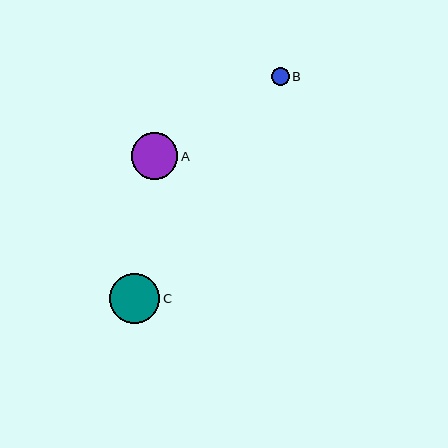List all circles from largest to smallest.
From largest to smallest: C, A, B.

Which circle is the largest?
Circle C is the largest with a size of approximately 51 pixels.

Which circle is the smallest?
Circle B is the smallest with a size of approximately 17 pixels.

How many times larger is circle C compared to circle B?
Circle C is approximately 2.9 times the size of circle B.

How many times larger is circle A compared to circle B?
Circle A is approximately 2.7 times the size of circle B.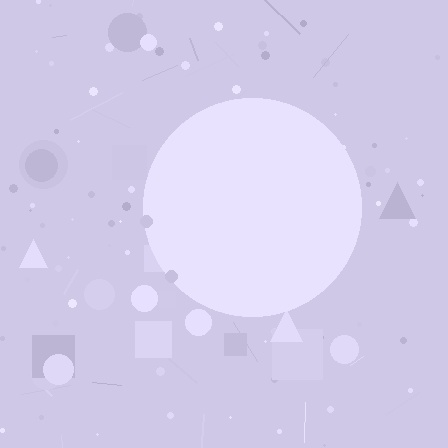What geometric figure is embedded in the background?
A circle is embedded in the background.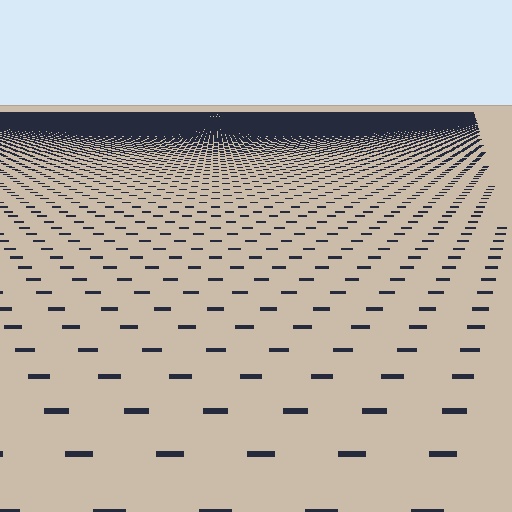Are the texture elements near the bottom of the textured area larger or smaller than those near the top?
Larger. Near the bottom, elements are closer to the viewer and appear at a bigger on-screen size.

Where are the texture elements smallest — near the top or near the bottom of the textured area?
Near the top.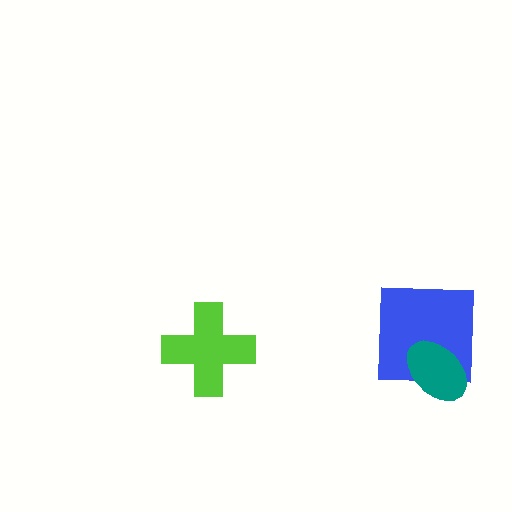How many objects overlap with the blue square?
1 object overlaps with the blue square.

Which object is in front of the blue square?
The teal ellipse is in front of the blue square.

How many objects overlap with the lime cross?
0 objects overlap with the lime cross.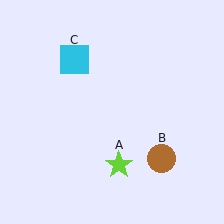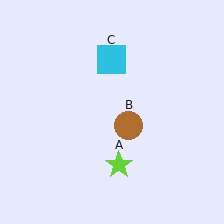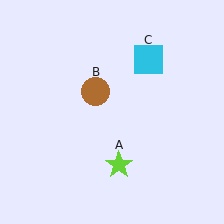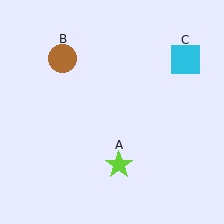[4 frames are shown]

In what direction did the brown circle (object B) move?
The brown circle (object B) moved up and to the left.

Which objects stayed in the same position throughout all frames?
Lime star (object A) remained stationary.